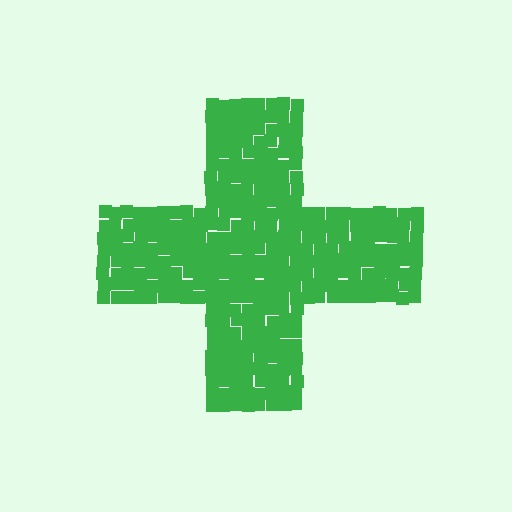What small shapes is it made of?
It is made of small squares.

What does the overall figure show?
The overall figure shows a cross.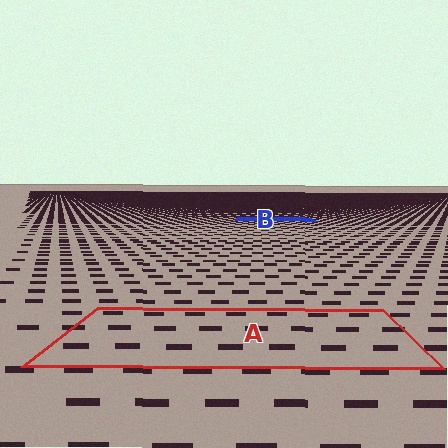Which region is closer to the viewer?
Region A is closer. The texture elements there are larger and more spread out.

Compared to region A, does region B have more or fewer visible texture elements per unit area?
Region B has more texture elements per unit area — they are packed more densely because it is farther away.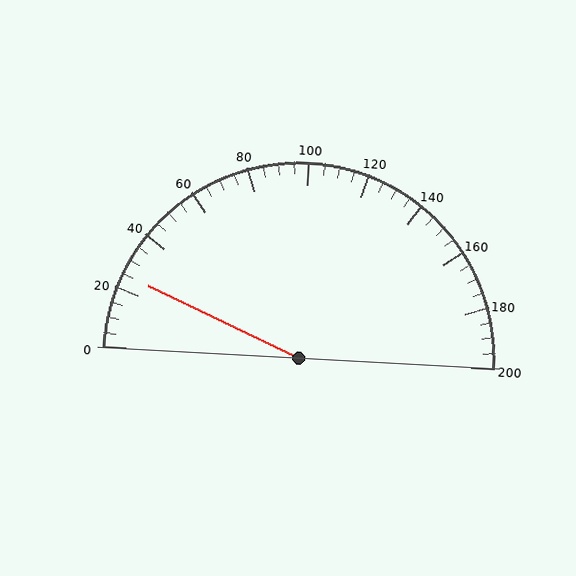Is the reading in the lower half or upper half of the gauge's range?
The reading is in the lower half of the range (0 to 200).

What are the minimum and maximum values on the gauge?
The gauge ranges from 0 to 200.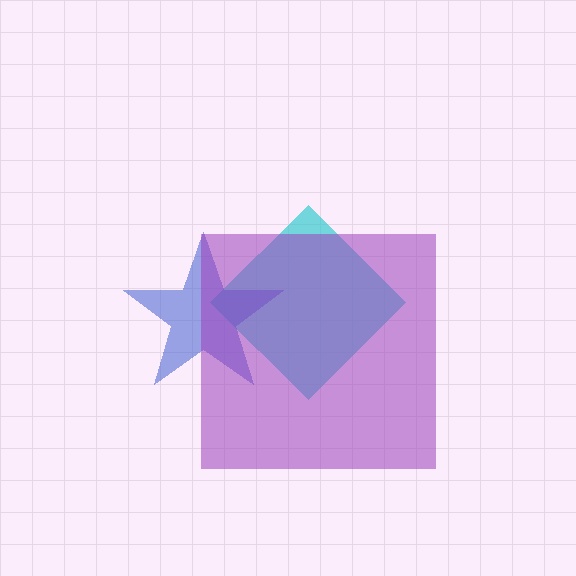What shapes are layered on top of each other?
The layered shapes are: a cyan diamond, a blue star, a purple square.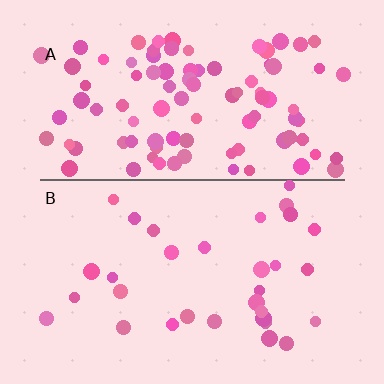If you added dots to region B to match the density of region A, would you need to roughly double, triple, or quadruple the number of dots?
Approximately triple.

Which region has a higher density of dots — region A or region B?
A (the top).